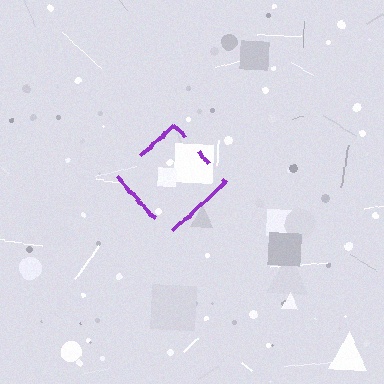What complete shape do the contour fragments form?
The contour fragments form a diamond.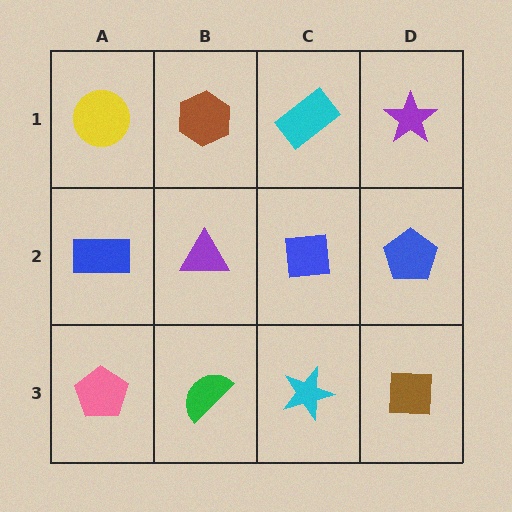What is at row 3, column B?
A green semicircle.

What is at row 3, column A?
A pink pentagon.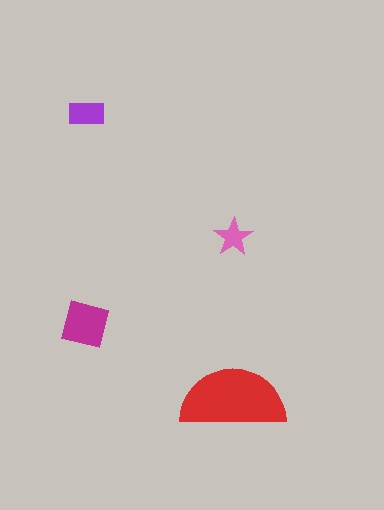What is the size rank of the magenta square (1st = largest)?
2nd.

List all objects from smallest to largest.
The pink star, the purple rectangle, the magenta square, the red semicircle.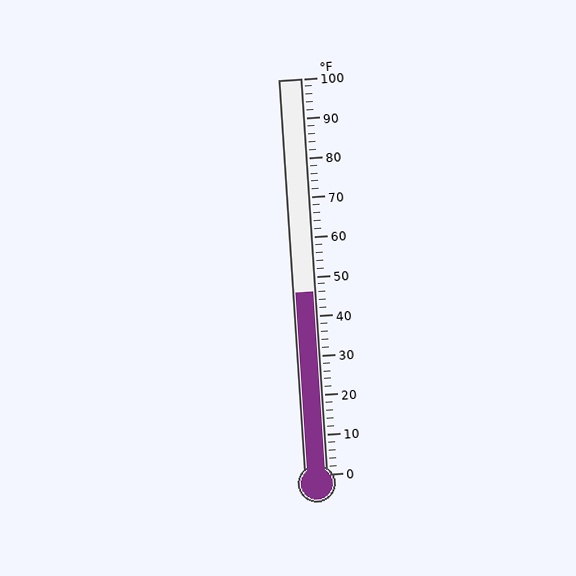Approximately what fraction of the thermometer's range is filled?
The thermometer is filled to approximately 45% of its range.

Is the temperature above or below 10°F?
The temperature is above 10°F.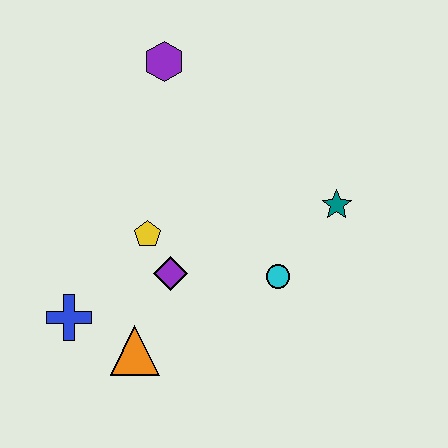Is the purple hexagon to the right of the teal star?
No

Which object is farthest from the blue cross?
The teal star is farthest from the blue cross.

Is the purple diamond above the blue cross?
Yes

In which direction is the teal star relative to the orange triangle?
The teal star is to the right of the orange triangle.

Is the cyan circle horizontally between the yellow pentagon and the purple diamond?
No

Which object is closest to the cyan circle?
The teal star is closest to the cyan circle.